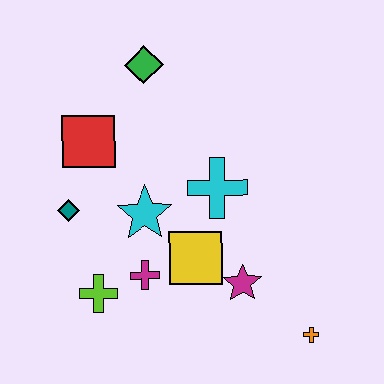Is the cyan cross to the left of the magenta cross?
No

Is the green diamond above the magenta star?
Yes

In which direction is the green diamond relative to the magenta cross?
The green diamond is above the magenta cross.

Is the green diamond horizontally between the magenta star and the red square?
Yes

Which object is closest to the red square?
The teal diamond is closest to the red square.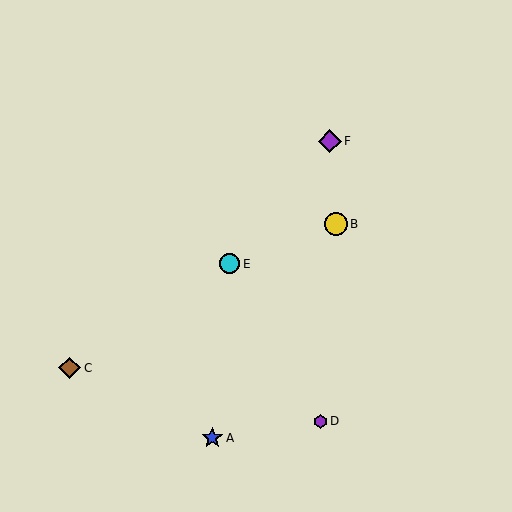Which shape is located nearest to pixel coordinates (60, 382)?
The brown diamond (labeled C) at (70, 368) is nearest to that location.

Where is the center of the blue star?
The center of the blue star is at (212, 438).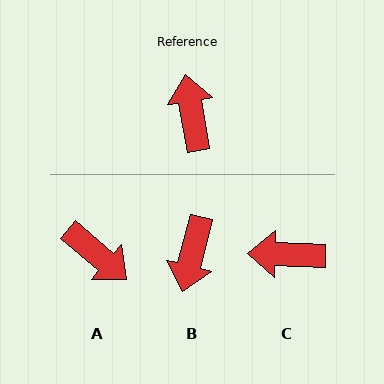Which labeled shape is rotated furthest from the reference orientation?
B, about 156 degrees away.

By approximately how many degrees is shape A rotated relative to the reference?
Approximately 140 degrees clockwise.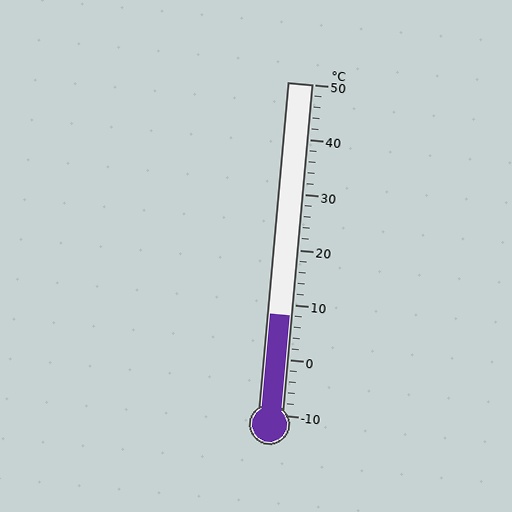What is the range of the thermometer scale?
The thermometer scale ranges from -10°C to 50°C.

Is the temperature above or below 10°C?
The temperature is below 10°C.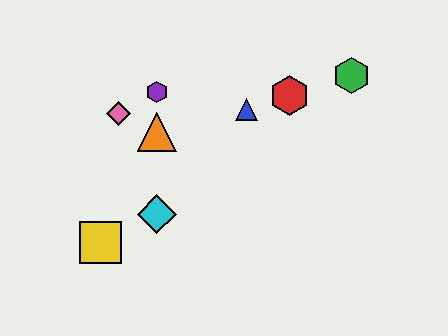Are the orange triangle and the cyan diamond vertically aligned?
Yes, both are at x≈157.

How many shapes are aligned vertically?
3 shapes (the purple hexagon, the orange triangle, the cyan diamond) are aligned vertically.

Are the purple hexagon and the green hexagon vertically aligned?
No, the purple hexagon is at x≈157 and the green hexagon is at x≈352.